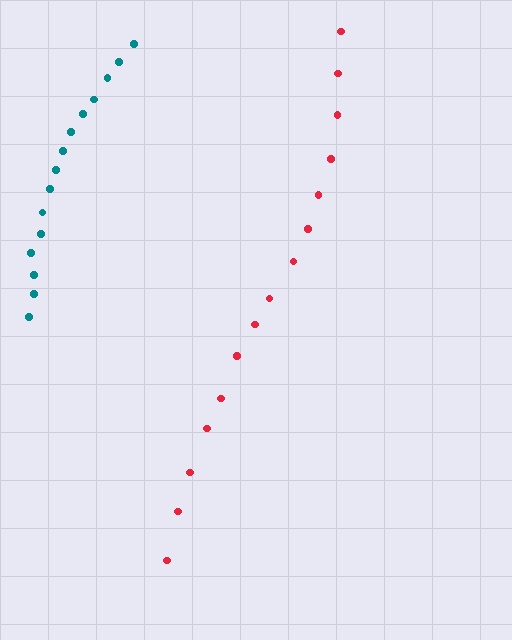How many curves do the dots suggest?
There are 2 distinct paths.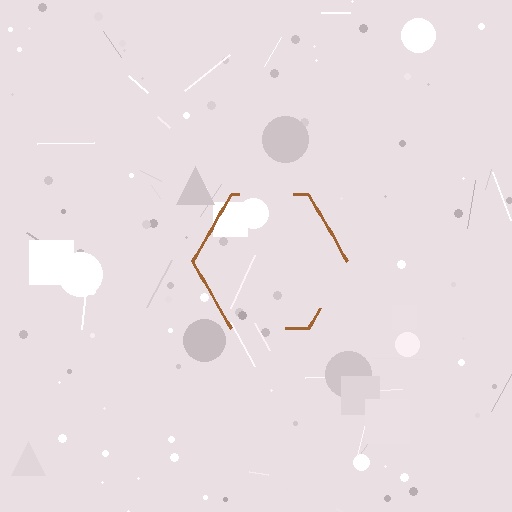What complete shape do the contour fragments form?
The contour fragments form a hexagon.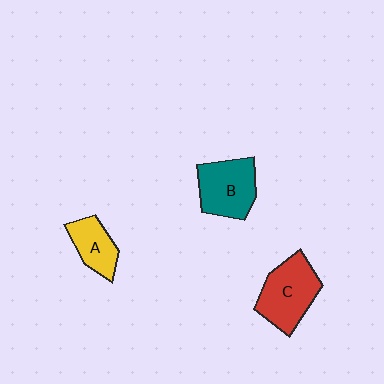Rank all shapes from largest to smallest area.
From largest to smallest: C (red), B (teal), A (yellow).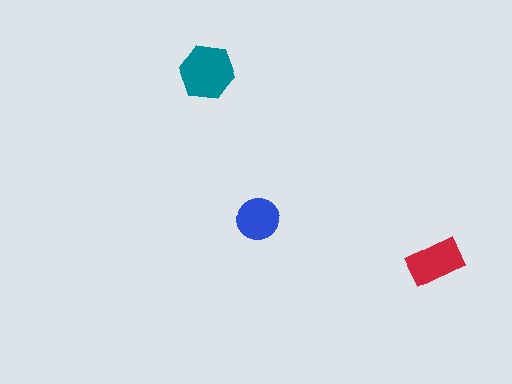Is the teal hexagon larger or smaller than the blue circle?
Larger.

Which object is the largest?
The teal hexagon.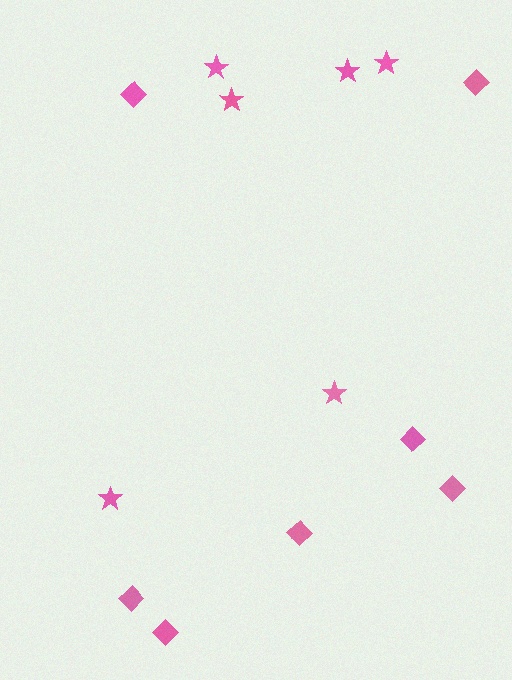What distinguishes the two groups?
There are 2 groups: one group of diamonds (7) and one group of stars (6).